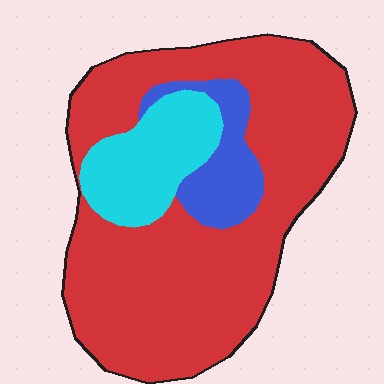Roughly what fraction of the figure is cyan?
Cyan takes up less than a quarter of the figure.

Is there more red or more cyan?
Red.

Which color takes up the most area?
Red, at roughly 75%.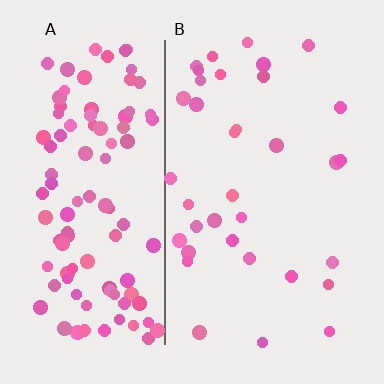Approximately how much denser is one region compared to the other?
Approximately 3.1× — region A over region B.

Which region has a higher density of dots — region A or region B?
A (the left).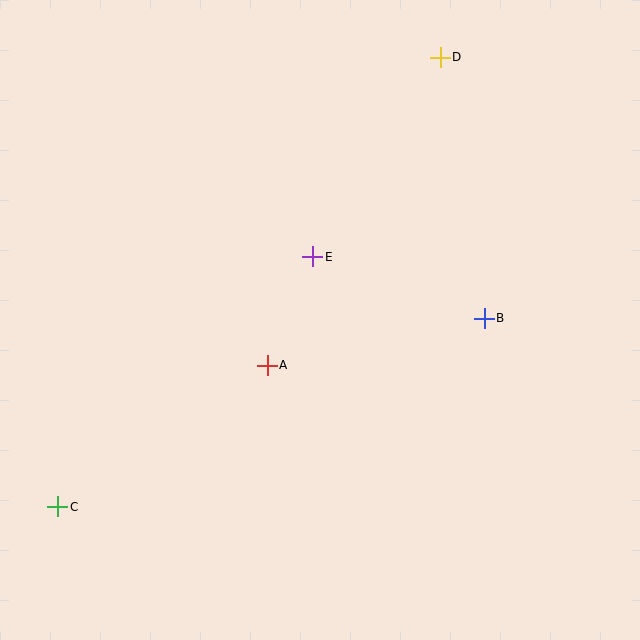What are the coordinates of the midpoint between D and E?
The midpoint between D and E is at (376, 157).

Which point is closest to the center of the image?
Point E at (313, 257) is closest to the center.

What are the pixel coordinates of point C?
Point C is at (58, 507).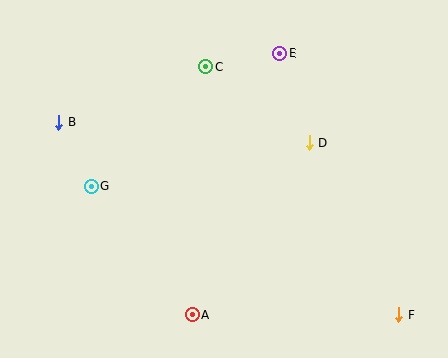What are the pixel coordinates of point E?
Point E is at (280, 54).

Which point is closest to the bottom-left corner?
Point G is closest to the bottom-left corner.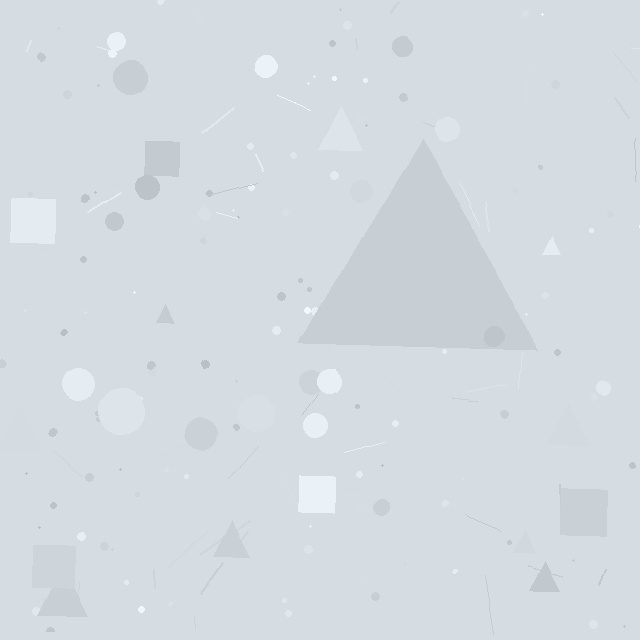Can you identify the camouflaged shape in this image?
The camouflaged shape is a triangle.